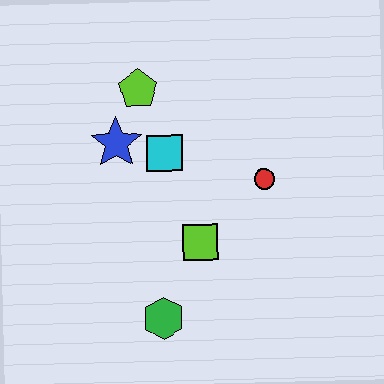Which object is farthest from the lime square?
The lime pentagon is farthest from the lime square.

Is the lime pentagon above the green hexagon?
Yes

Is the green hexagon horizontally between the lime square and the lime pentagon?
Yes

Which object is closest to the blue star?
The cyan square is closest to the blue star.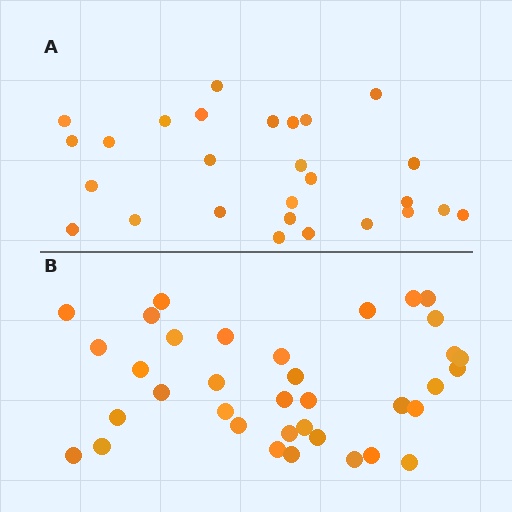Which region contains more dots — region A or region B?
Region B (the bottom region) has more dots.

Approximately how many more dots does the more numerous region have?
Region B has roughly 8 or so more dots than region A.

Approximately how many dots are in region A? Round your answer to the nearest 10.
About 30 dots. (The exact count is 27, which rounds to 30.)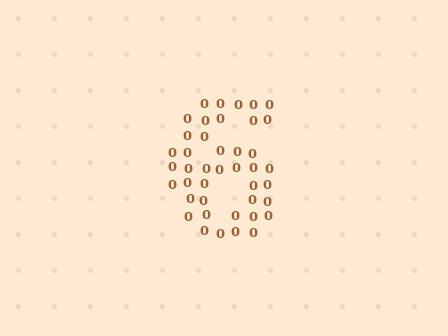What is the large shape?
The large shape is the digit 6.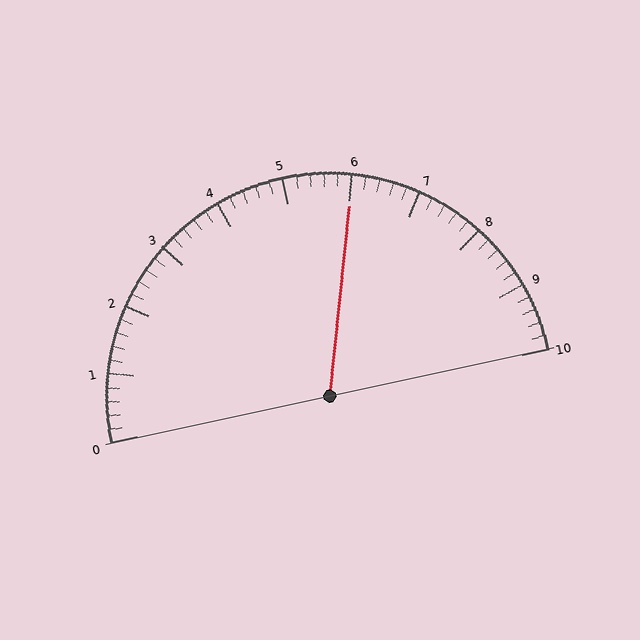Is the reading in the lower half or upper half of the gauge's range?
The reading is in the upper half of the range (0 to 10).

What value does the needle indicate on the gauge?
The needle indicates approximately 6.0.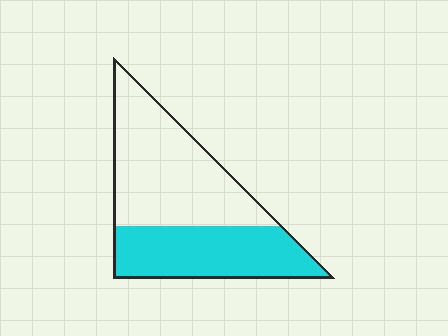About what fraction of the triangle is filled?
About two fifths (2/5).